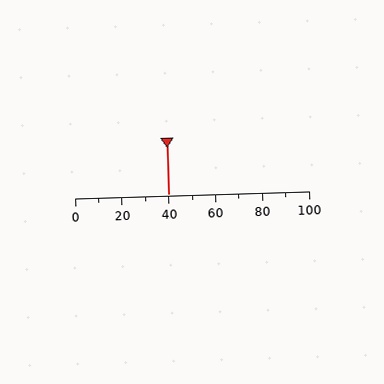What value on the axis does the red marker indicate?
The marker indicates approximately 40.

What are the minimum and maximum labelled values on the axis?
The axis runs from 0 to 100.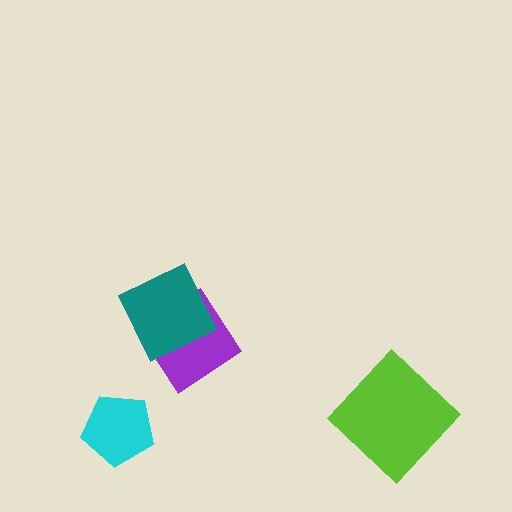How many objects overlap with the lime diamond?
0 objects overlap with the lime diamond.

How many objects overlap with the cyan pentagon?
0 objects overlap with the cyan pentagon.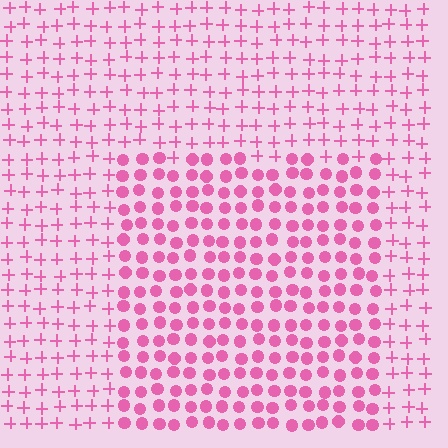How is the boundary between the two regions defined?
The boundary is defined by a change in element shape: circles inside vs. plus signs outside. All elements share the same color and spacing.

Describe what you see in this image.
The image is filled with small pink elements arranged in a uniform grid. A rectangle-shaped region contains circles, while the surrounding area contains plus signs. The boundary is defined purely by the change in element shape.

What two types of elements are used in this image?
The image uses circles inside the rectangle region and plus signs outside it.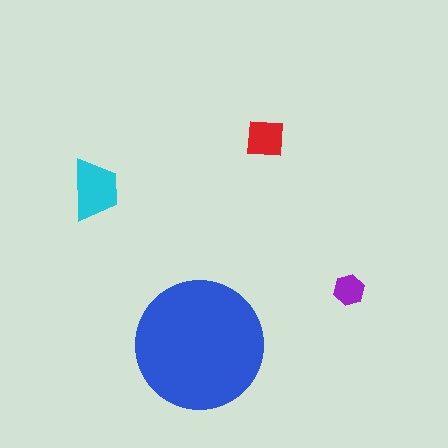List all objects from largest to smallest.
The blue circle, the cyan trapezoid, the red square, the purple hexagon.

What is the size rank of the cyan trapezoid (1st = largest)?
2nd.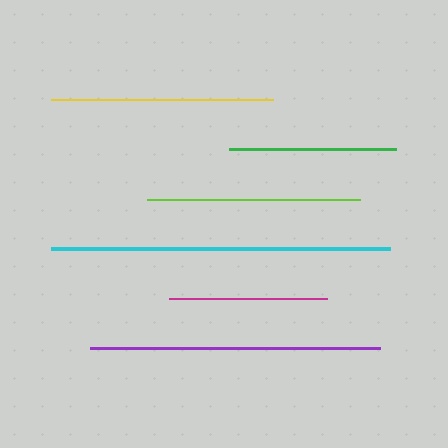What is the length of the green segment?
The green segment is approximately 168 pixels long.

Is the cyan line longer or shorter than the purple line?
The cyan line is longer than the purple line.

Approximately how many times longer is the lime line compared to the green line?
The lime line is approximately 1.3 times the length of the green line.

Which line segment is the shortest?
The magenta line is the shortest at approximately 158 pixels.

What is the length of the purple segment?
The purple segment is approximately 290 pixels long.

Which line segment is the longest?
The cyan line is the longest at approximately 338 pixels.